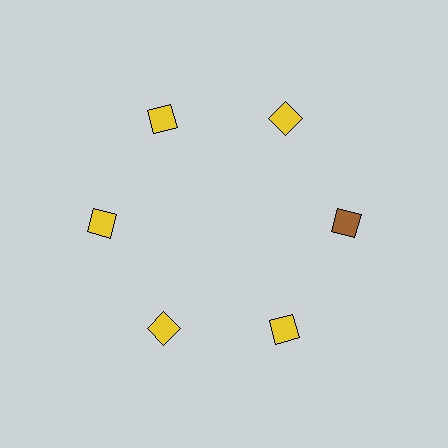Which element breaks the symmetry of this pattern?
The brown diamond at roughly the 3 o'clock position breaks the symmetry. All other shapes are yellow diamonds.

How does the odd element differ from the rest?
It has a different color: brown instead of yellow.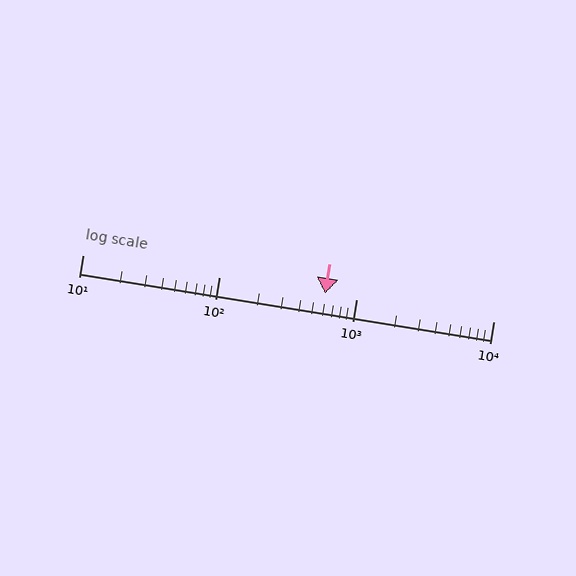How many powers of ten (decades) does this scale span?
The scale spans 3 decades, from 10 to 10000.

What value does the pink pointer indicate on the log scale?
The pointer indicates approximately 590.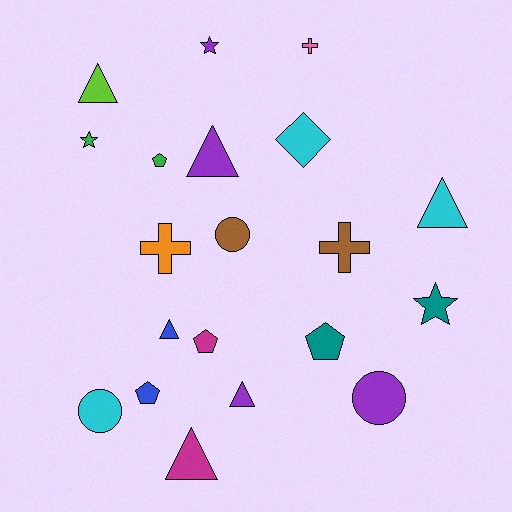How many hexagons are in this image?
There are no hexagons.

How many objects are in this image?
There are 20 objects.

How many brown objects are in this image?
There are 2 brown objects.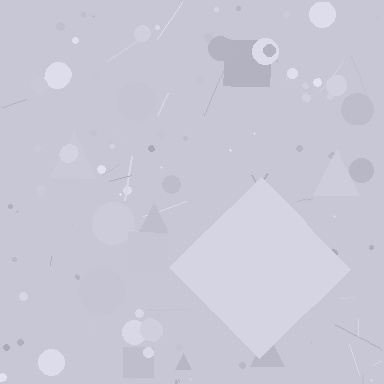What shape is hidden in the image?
A diamond is hidden in the image.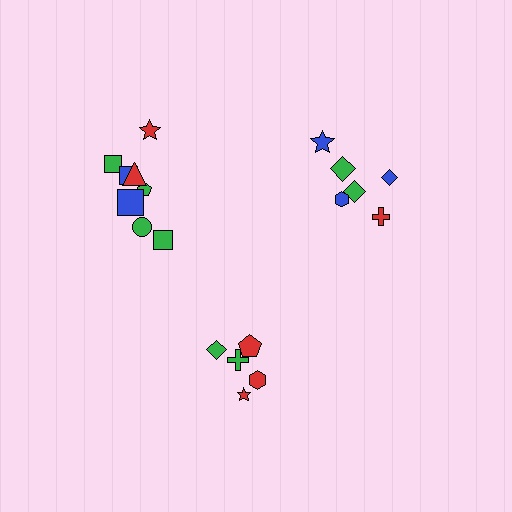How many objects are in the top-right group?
There are 6 objects.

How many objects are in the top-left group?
There are 8 objects.